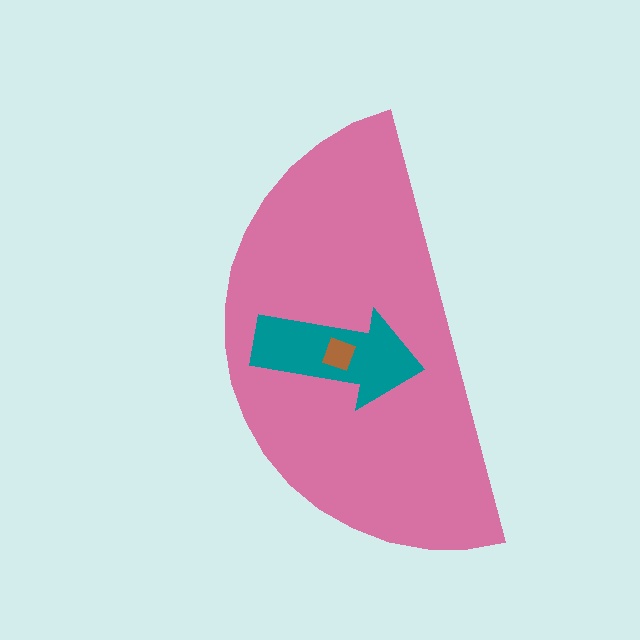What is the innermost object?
The brown square.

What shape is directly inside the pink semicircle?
The teal arrow.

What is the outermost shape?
The pink semicircle.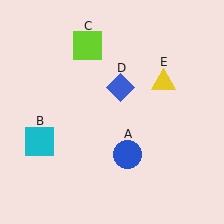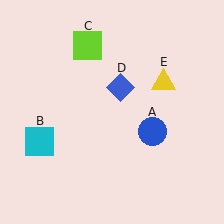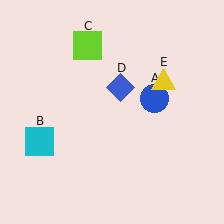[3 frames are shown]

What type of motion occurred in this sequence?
The blue circle (object A) rotated counterclockwise around the center of the scene.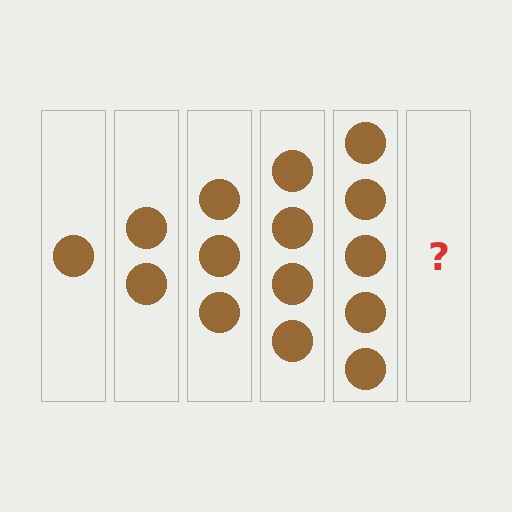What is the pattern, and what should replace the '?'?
The pattern is that each step adds one more circle. The '?' should be 6 circles.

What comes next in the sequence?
The next element should be 6 circles.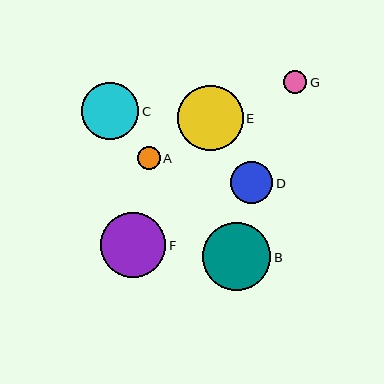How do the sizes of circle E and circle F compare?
Circle E and circle F are approximately the same size.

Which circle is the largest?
Circle B is the largest with a size of approximately 69 pixels.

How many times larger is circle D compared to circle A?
Circle D is approximately 1.9 times the size of circle A.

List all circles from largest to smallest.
From largest to smallest: B, E, F, C, D, G, A.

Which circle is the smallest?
Circle A is the smallest with a size of approximately 23 pixels.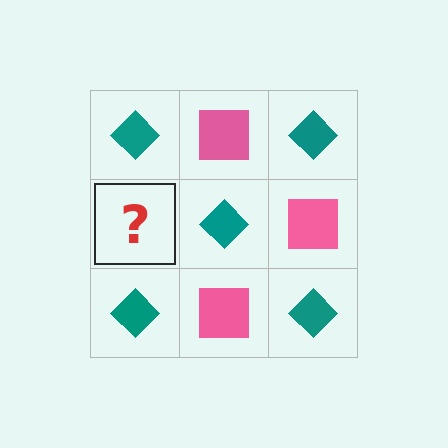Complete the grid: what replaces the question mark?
The question mark should be replaced with a pink square.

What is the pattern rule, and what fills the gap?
The rule is that it alternates teal diamond and pink square in a checkerboard pattern. The gap should be filled with a pink square.